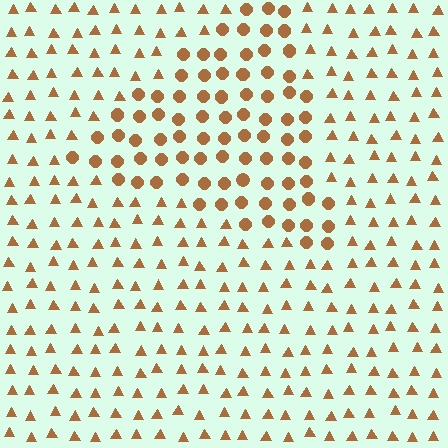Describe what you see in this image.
The image is filled with small brown elements arranged in a uniform grid. A triangle-shaped region contains circles, while the surrounding area contains triangles. The boundary is defined purely by the change in element shape.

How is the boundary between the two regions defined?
The boundary is defined by a change in element shape: circles inside vs. triangles outside. All elements share the same color and spacing.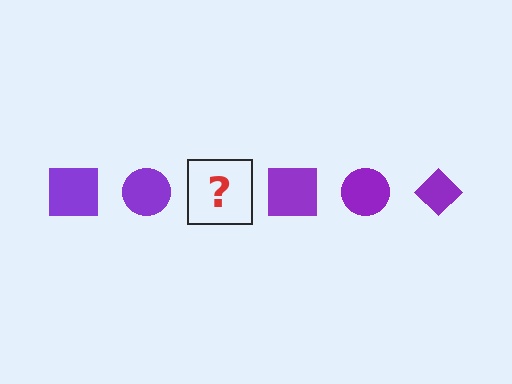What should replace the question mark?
The question mark should be replaced with a purple diamond.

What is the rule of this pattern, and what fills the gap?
The rule is that the pattern cycles through square, circle, diamond shapes in purple. The gap should be filled with a purple diamond.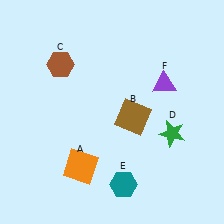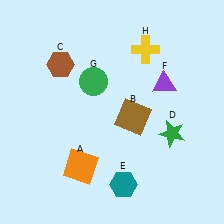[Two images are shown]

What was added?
A green circle (G), a yellow cross (H) were added in Image 2.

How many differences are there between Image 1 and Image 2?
There are 2 differences between the two images.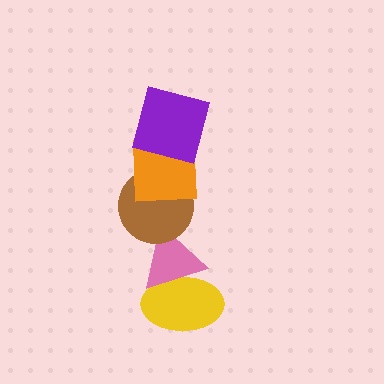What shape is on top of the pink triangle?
The brown circle is on top of the pink triangle.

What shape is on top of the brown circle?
The orange square is on top of the brown circle.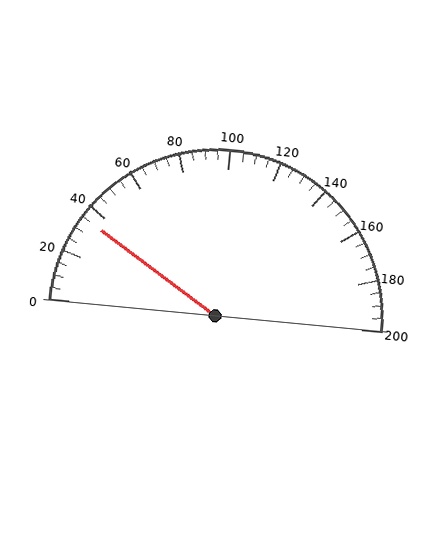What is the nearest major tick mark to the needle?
The nearest major tick mark is 40.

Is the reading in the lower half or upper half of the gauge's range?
The reading is in the lower half of the range (0 to 200).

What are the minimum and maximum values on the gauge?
The gauge ranges from 0 to 200.